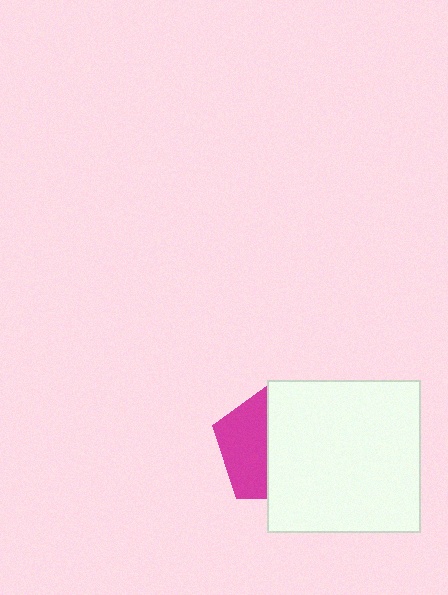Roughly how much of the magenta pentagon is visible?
A small part of it is visible (roughly 42%).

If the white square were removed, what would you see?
You would see the complete magenta pentagon.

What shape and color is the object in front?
The object in front is a white square.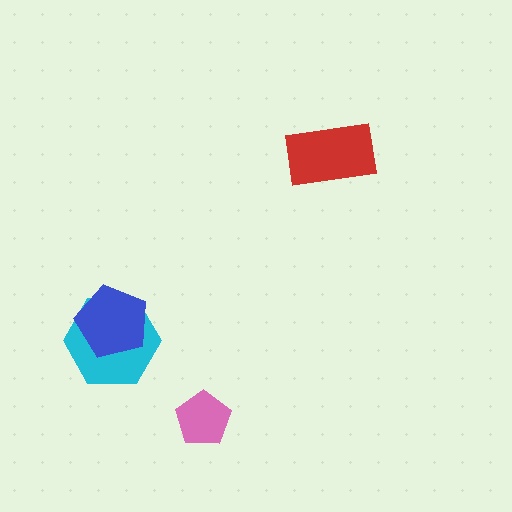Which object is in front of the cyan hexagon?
The blue pentagon is in front of the cyan hexagon.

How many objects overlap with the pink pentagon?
0 objects overlap with the pink pentagon.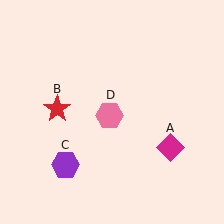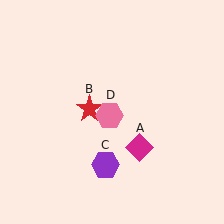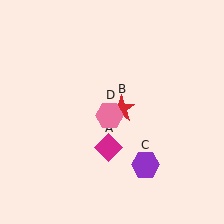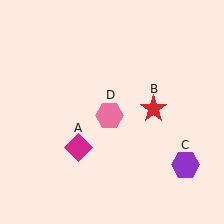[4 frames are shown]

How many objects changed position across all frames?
3 objects changed position: magenta diamond (object A), red star (object B), purple hexagon (object C).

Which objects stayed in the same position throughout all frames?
Pink hexagon (object D) remained stationary.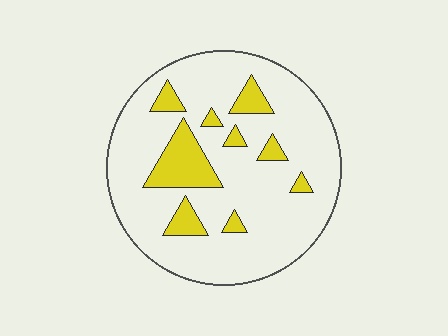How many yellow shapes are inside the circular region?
9.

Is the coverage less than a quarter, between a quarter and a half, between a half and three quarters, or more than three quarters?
Less than a quarter.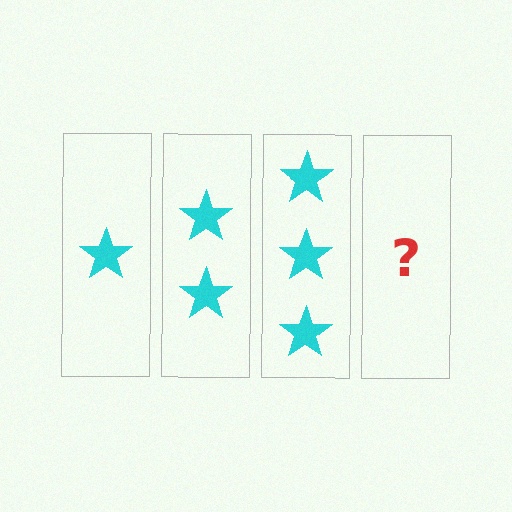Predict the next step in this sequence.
The next step is 4 stars.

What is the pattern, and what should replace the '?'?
The pattern is that each step adds one more star. The '?' should be 4 stars.